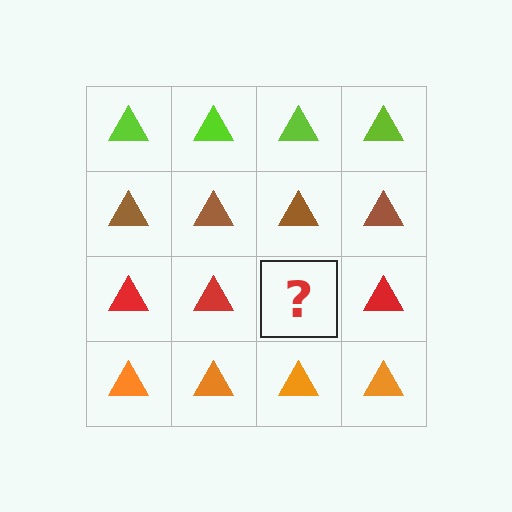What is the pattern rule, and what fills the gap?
The rule is that each row has a consistent color. The gap should be filled with a red triangle.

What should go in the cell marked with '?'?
The missing cell should contain a red triangle.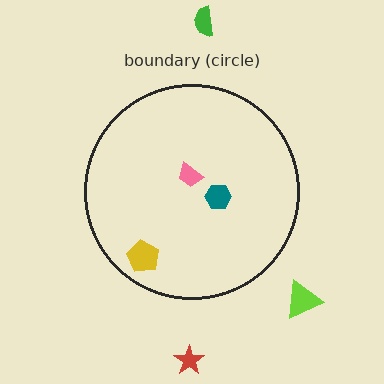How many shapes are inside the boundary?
3 inside, 3 outside.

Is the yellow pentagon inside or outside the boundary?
Inside.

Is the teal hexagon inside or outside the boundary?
Inside.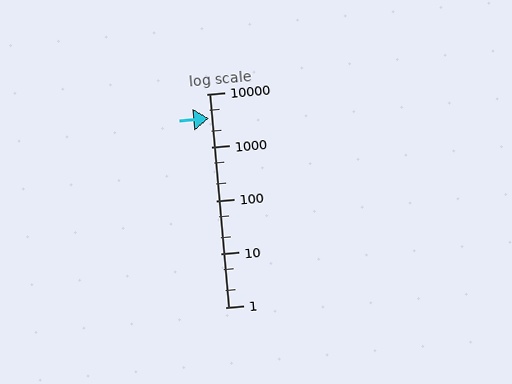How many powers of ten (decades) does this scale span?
The scale spans 4 decades, from 1 to 10000.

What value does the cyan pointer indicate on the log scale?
The pointer indicates approximately 3500.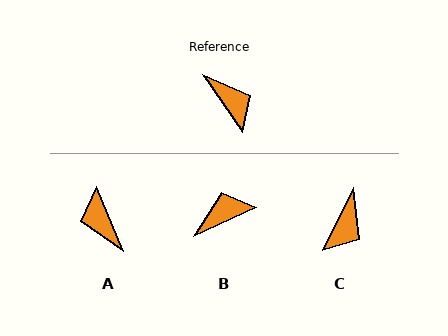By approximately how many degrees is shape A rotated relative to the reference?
Approximately 168 degrees counter-clockwise.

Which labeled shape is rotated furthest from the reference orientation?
A, about 168 degrees away.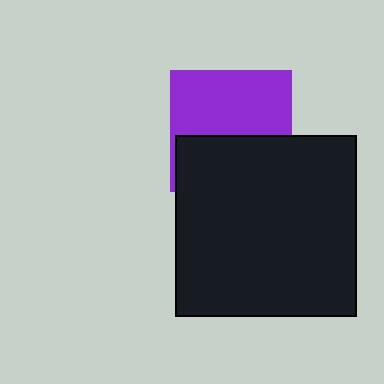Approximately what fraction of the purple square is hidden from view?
Roughly 44% of the purple square is hidden behind the black square.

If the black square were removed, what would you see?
You would see the complete purple square.